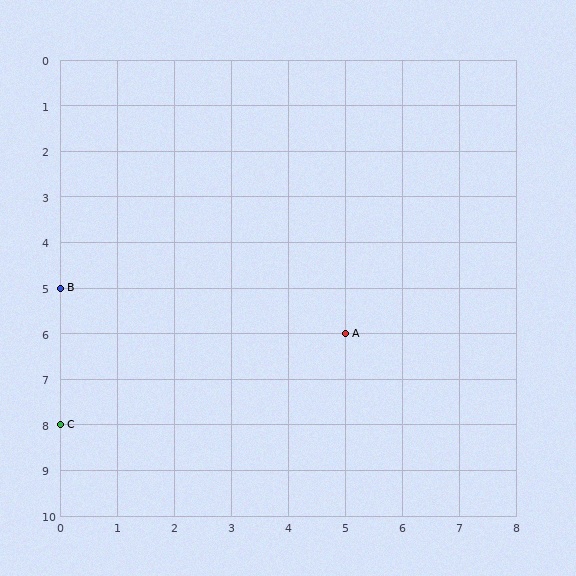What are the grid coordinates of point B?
Point B is at grid coordinates (0, 5).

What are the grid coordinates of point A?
Point A is at grid coordinates (5, 6).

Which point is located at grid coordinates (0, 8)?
Point C is at (0, 8).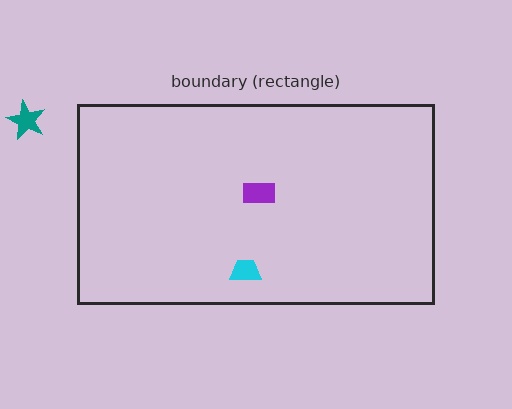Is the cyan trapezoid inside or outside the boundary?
Inside.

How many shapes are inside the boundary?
2 inside, 1 outside.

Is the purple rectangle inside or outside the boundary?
Inside.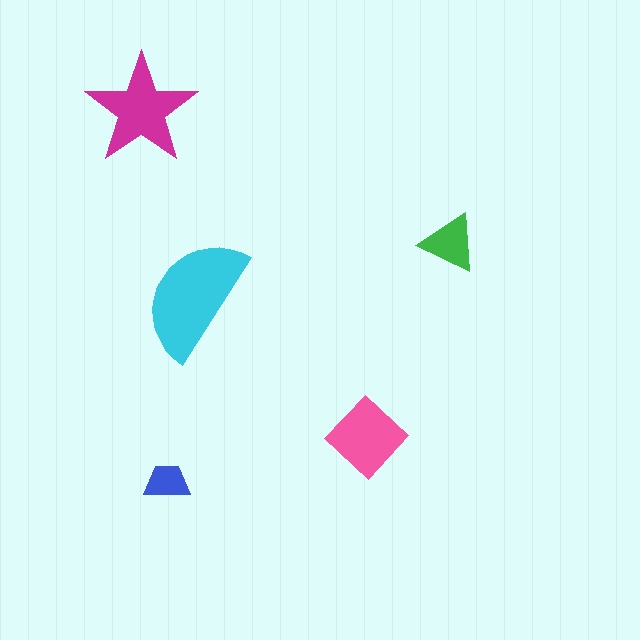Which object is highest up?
The magenta star is topmost.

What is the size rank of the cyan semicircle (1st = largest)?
1st.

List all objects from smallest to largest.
The blue trapezoid, the green triangle, the pink diamond, the magenta star, the cyan semicircle.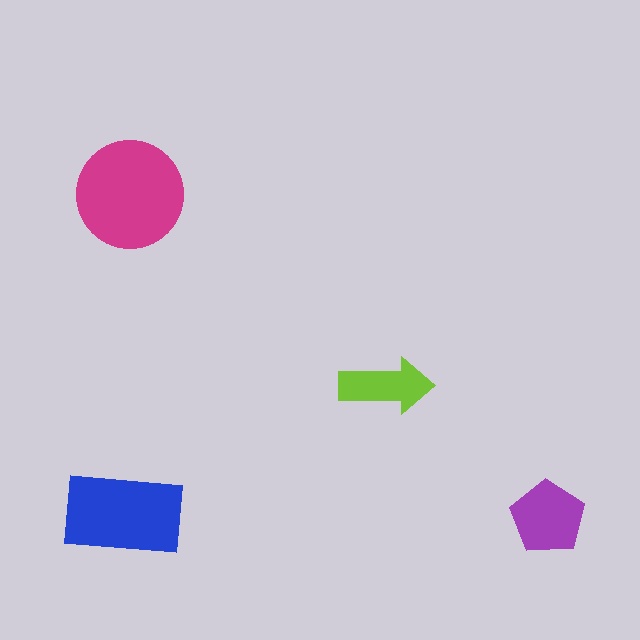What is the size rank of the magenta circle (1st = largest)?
1st.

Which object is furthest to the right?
The purple pentagon is rightmost.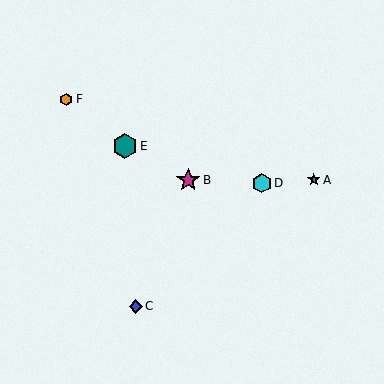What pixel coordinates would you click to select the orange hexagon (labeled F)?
Click at (66, 99) to select the orange hexagon F.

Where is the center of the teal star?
The center of the teal star is at (314, 180).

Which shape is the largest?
The teal hexagon (labeled E) is the largest.